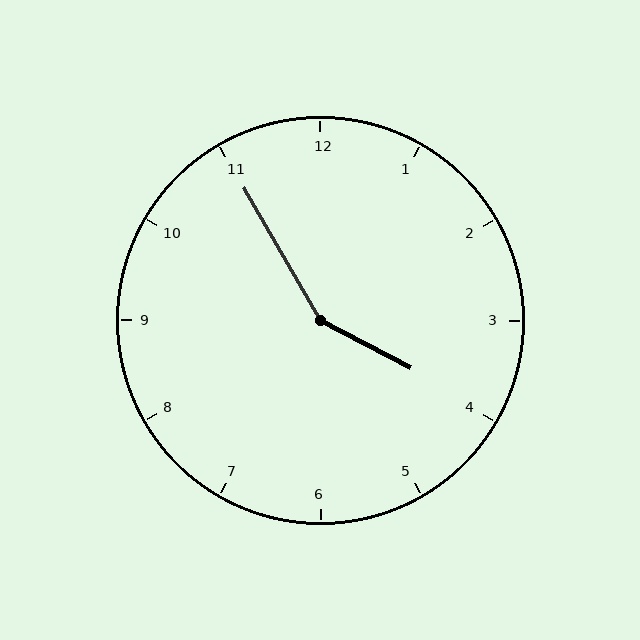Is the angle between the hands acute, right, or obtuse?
It is obtuse.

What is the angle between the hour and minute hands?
Approximately 148 degrees.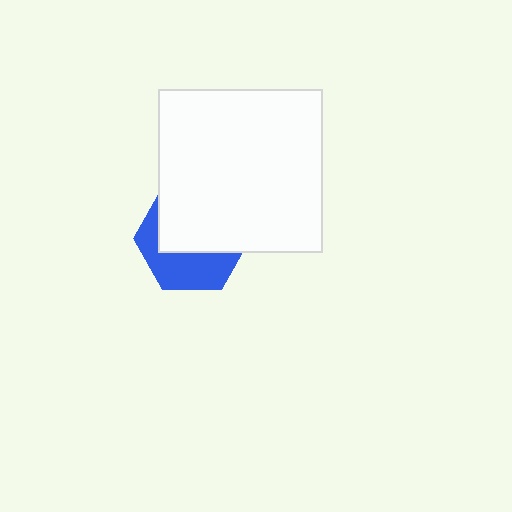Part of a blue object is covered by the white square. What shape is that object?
It is a hexagon.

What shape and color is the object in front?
The object in front is a white square.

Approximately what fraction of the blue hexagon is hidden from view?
Roughly 59% of the blue hexagon is hidden behind the white square.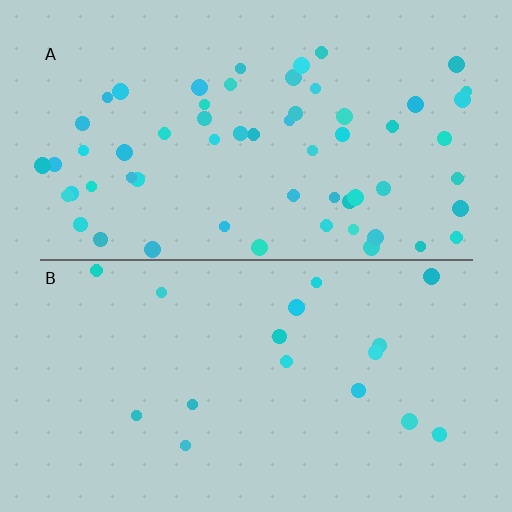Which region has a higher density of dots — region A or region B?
A (the top).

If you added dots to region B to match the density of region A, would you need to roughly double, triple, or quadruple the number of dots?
Approximately quadruple.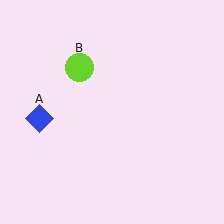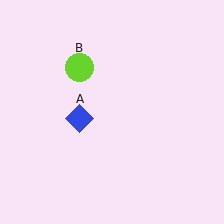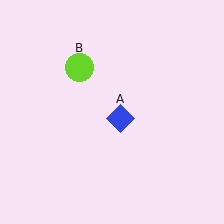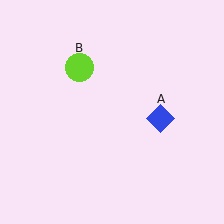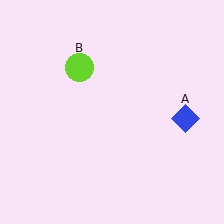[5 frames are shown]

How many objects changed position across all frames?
1 object changed position: blue diamond (object A).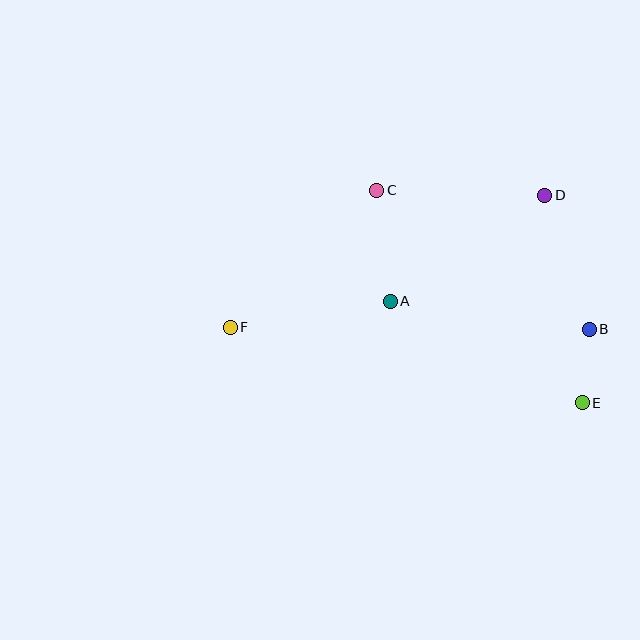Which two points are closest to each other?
Points B and E are closest to each other.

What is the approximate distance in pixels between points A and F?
The distance between A and F is approximately 162 pixels.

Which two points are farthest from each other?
Points E and F are farthest from each other.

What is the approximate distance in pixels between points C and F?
The distance between C and F is approximately 200 pixels.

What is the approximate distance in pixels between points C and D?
The distance between C and D is approximately 168 pixels.